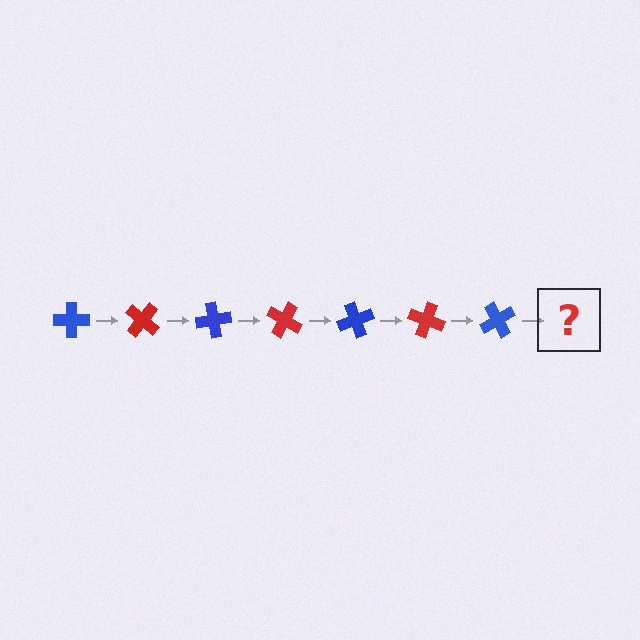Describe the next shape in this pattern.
It should be a red cross, rotated 280 degrees from the start.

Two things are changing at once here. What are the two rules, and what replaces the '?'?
The two rules are that it rotates 40 degrees each step and the color cycles through blue and red. The '?' should be a red cross, rotated 280 degrees from the start.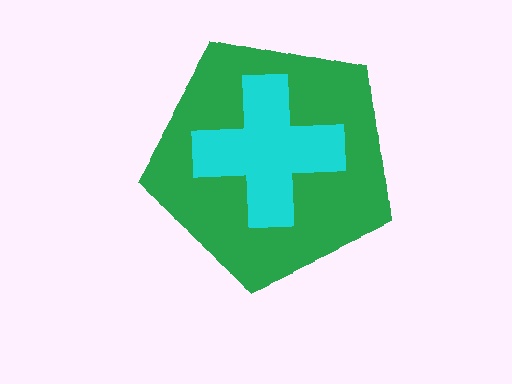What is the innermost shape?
The cyan cross.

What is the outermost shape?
The green pentagon.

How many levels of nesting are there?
2.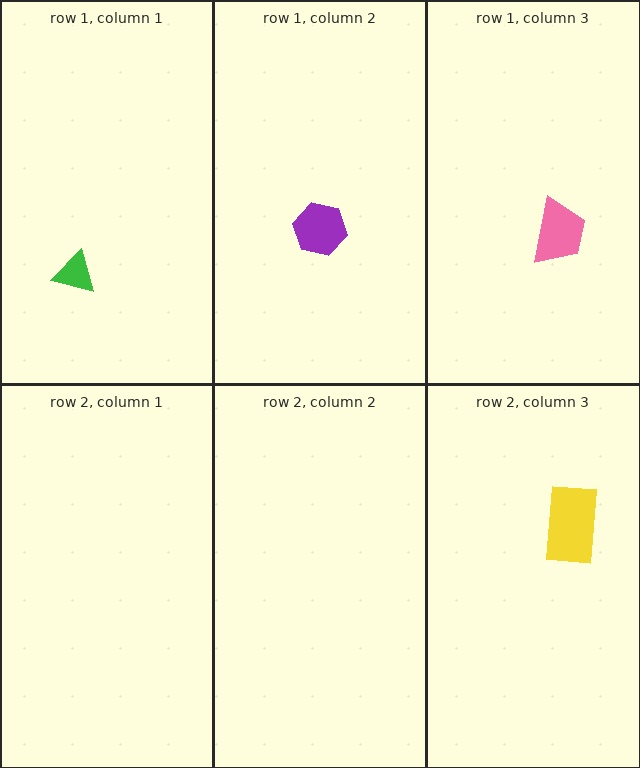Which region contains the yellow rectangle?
The row 2, column 3 region.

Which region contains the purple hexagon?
The row 1, column 2 region.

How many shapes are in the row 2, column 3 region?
1.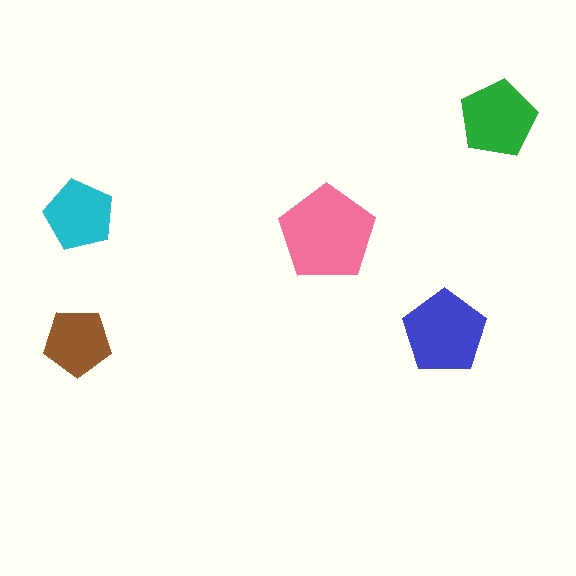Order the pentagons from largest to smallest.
the pink one, the blue one, the green one, the cyan one, the brown one.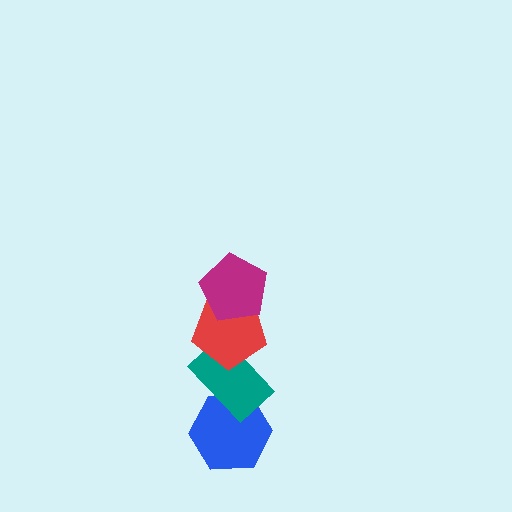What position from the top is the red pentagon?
The red pentagon is 2nd from the top.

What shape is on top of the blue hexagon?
The teal rectangle is on top of the blue hexagon.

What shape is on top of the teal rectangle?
The red pentagon is on top of the teal rectangle.